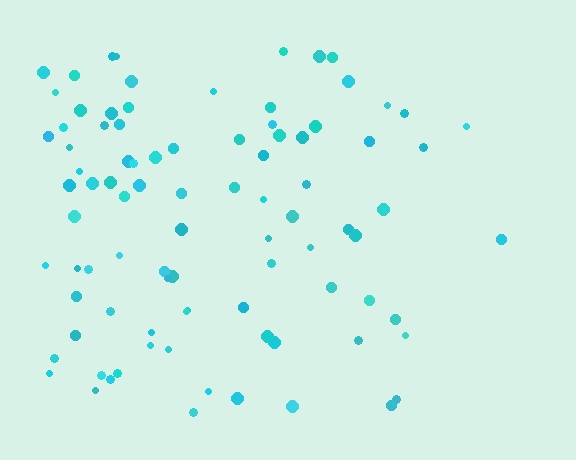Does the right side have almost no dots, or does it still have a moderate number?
Still a moderate number, just noticeably fewer than the left.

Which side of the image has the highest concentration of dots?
The left.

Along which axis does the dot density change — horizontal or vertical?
Horizontal.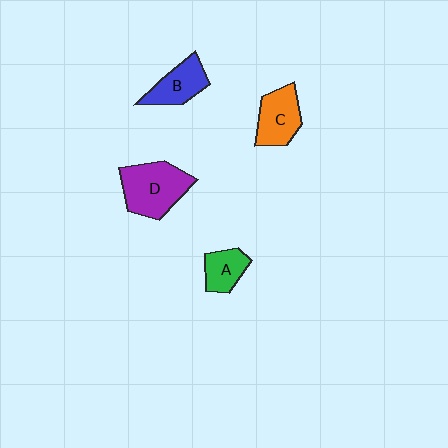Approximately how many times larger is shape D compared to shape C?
Approximately 1.4 times.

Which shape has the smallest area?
Shape A (green).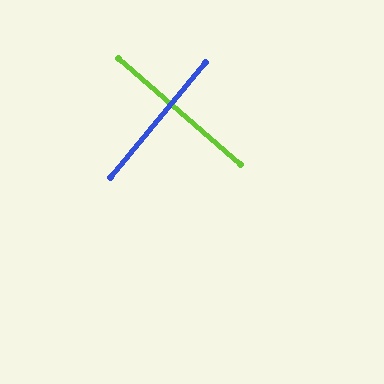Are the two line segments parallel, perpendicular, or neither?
Perpendicular — they meet at approximately 89°.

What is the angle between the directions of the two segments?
Approximately 89 degrees.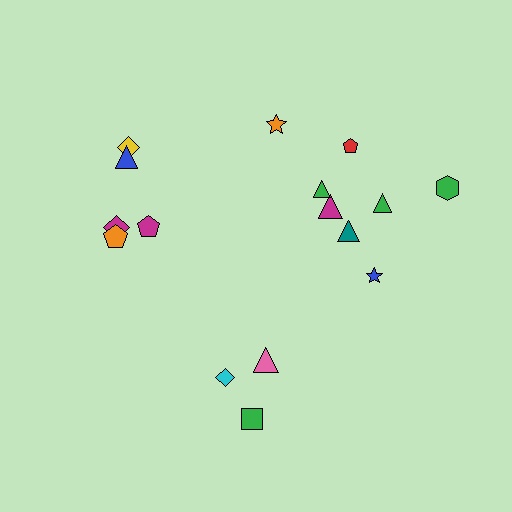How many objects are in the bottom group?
There are 3 objects.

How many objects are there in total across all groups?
There are 16 objects.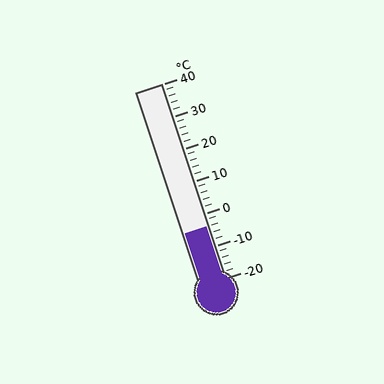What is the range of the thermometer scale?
The thermometer scale ranges from -20°C to 40°C.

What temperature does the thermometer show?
The thermometer shows approximately -4°C.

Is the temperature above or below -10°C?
The temperature is above -10°C.